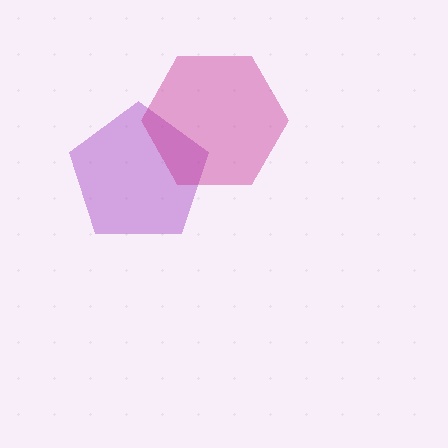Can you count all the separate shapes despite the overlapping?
Yes, there are 2 separate shapes.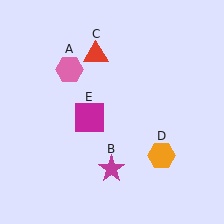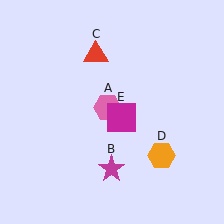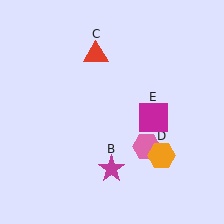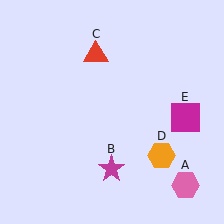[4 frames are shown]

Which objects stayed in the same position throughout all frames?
Magenta star (object B) and red triangle (object C) and orange hexagon (object D) remained stationary.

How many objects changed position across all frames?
2 objects changed position: pink hexagon (object A), magenta square (object E).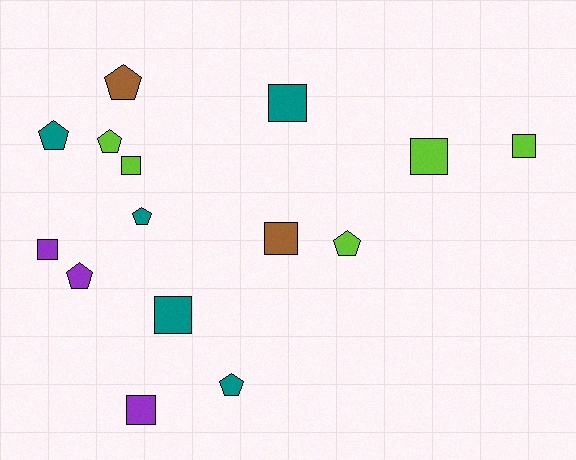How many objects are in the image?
There are 15 objects.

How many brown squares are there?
There is 1 brown square.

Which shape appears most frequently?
Square, with 8 objects.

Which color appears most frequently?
Lime, with 5 objects.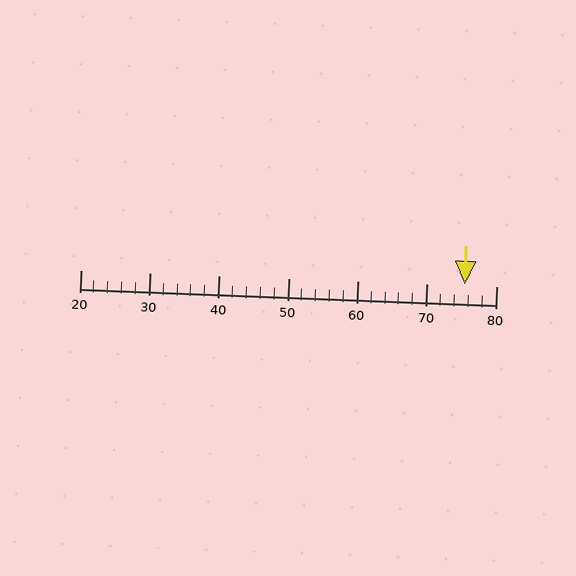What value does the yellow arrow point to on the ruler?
The yellow arrow points to approximately 76.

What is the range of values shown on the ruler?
The ruler shows values from 20 to 80.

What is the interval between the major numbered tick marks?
The major tick marks are spaced 10 units apart.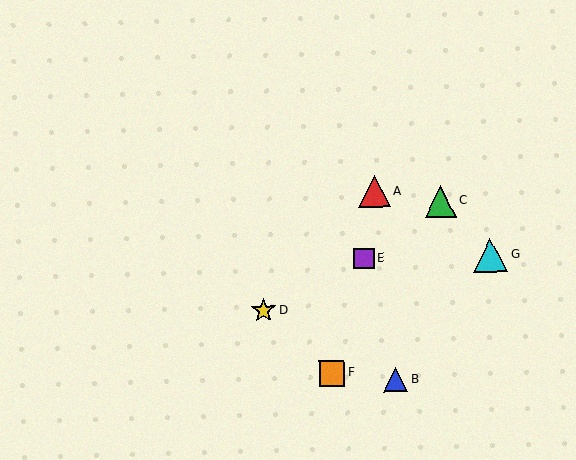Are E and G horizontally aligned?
Yes, both are at y≈259.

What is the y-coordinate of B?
Object B is at y≈379.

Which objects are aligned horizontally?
Objects E, G are aligned horizontally.